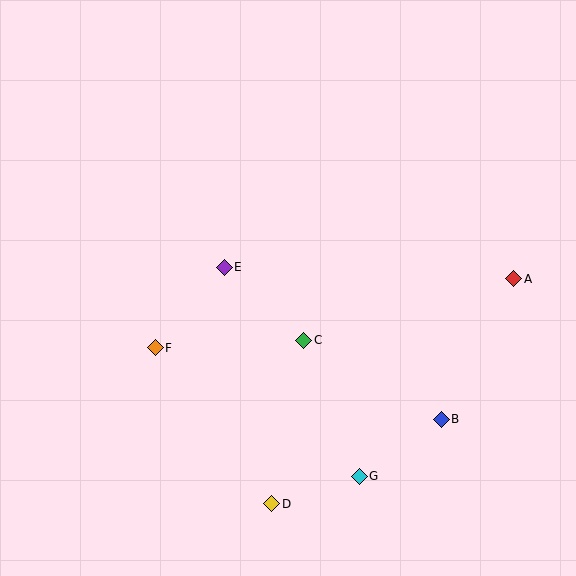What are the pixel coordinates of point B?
Point B is at (441, 419).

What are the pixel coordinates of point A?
Point A is at (514, 279).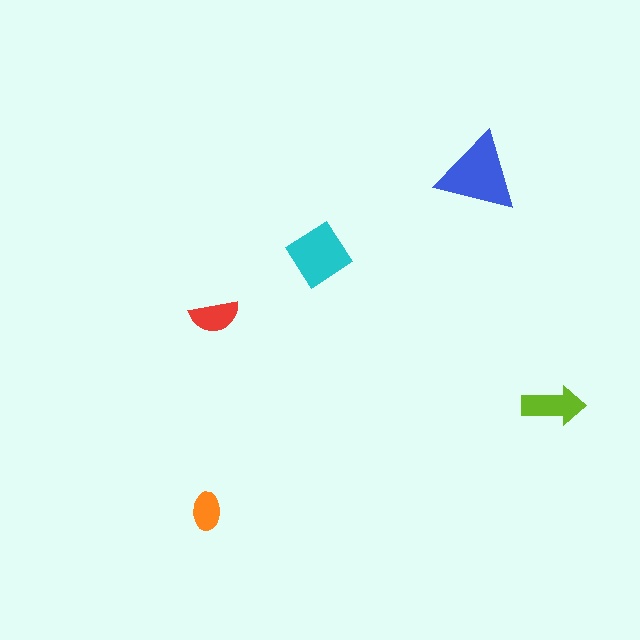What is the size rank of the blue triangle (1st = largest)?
1st.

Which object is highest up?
The blue triangle is topmost.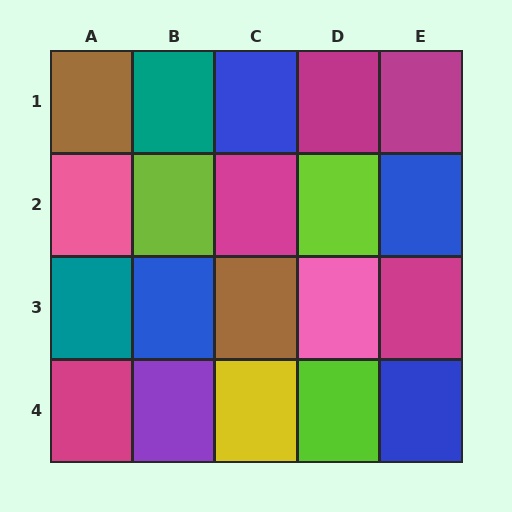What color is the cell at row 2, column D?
Lime.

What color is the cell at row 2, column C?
Magenta.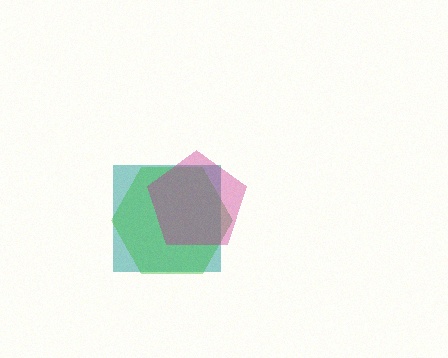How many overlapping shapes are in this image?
There are 3 overlapping shapes in the image.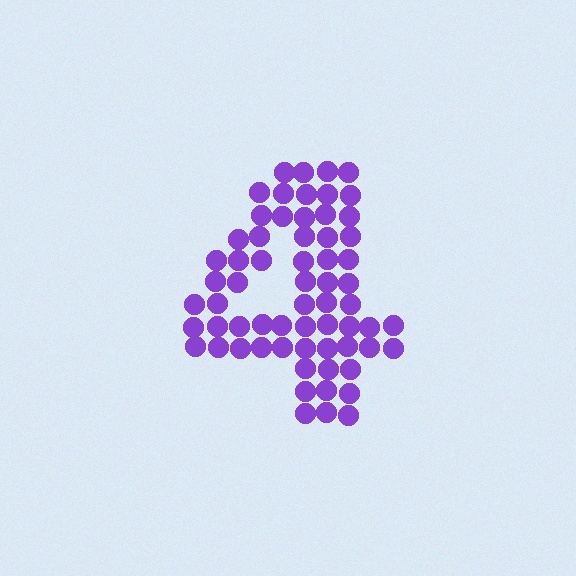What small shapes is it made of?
It is made of small circles.